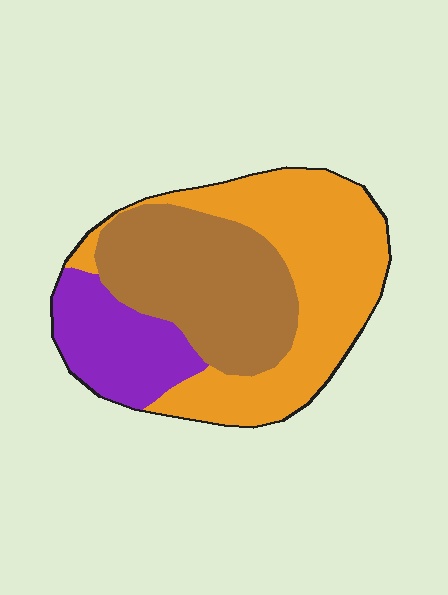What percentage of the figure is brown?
Brown covers around 35% of the figure.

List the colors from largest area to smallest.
From largest to smallest: orange, brown, purple.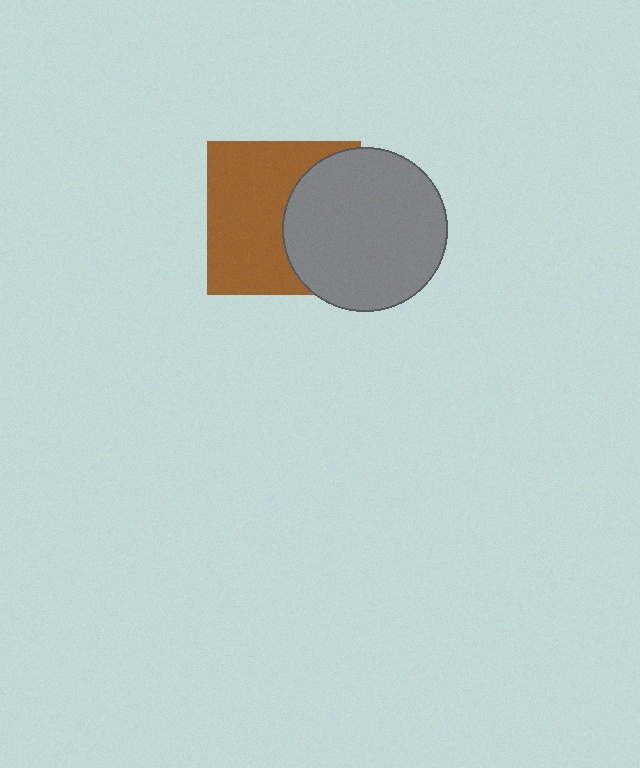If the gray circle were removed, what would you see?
You would see the complete brown square.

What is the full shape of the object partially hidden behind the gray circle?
The partially hidden object is a brown square.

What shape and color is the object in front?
The object in front is a gray circle.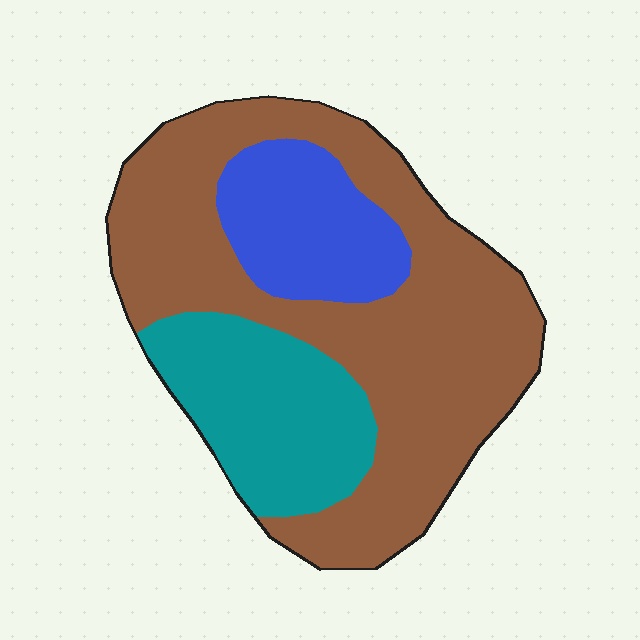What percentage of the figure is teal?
Teal covers roughly 25% of the figure.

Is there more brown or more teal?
Brown.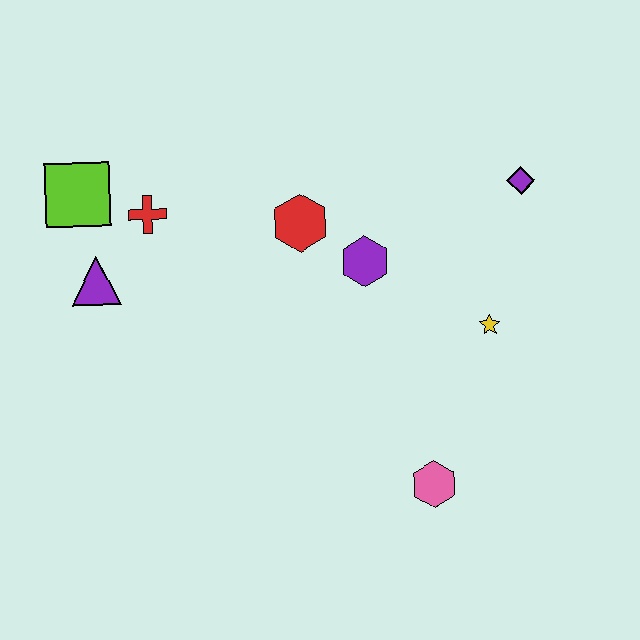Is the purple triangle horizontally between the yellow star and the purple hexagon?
No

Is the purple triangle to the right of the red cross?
No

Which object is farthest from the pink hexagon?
The lime square is farthest from the pink hexagon.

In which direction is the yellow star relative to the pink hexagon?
The yellow star is above the pink hexagon.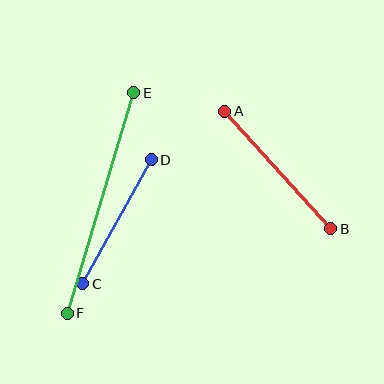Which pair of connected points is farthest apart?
Points E and F are farthest apart.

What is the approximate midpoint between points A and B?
The midpoint is at approximately (278, 170) pixels.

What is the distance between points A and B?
The distance is approximately 158 pixels.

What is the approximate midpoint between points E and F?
The midpoint is at approximately (101, 203) pixels.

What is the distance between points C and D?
The distance is approximately 142 pixels.